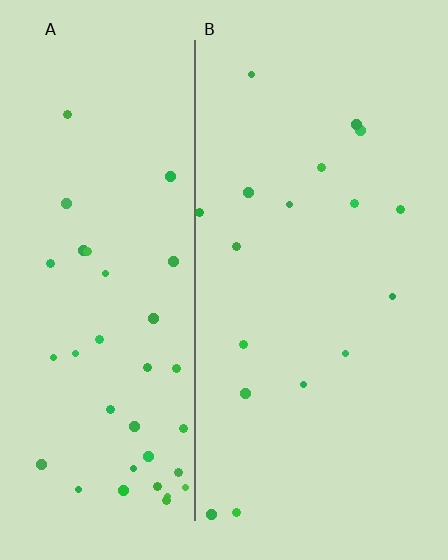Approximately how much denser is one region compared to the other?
Approximately 2.2× — region A over region B.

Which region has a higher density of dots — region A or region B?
A (the left).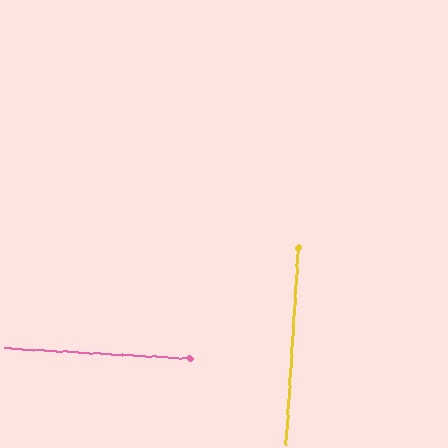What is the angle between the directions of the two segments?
Approximately 90 degrees.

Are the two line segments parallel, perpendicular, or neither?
Perpendicular — they meet at approximately 90°.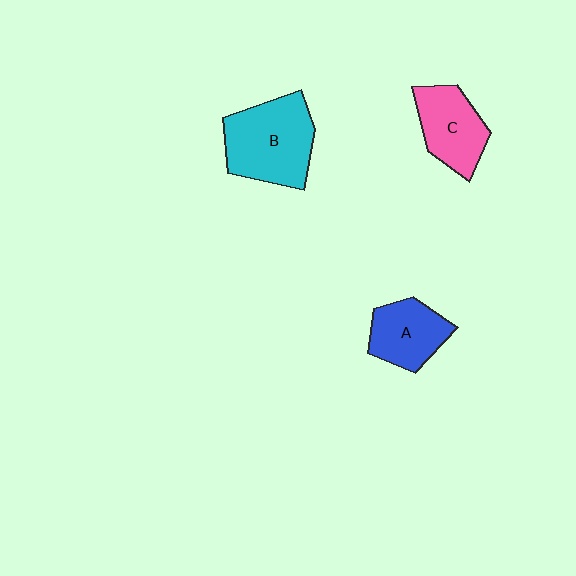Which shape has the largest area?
Shape B (cyan).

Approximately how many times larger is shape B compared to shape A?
Approximately 1.5 times.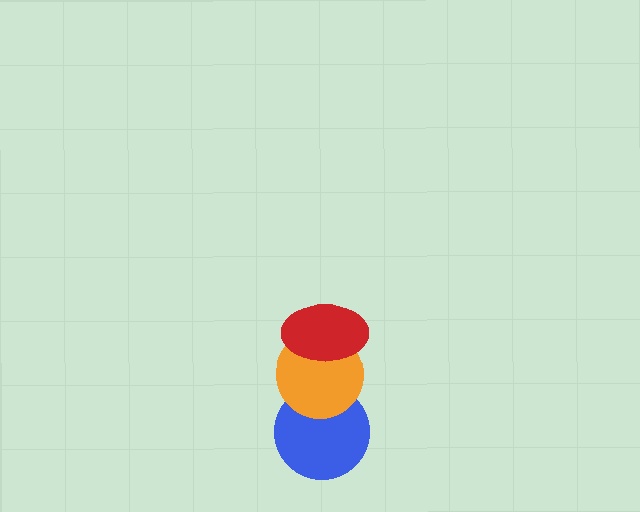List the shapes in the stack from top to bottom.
From top to bottom: the red ellipse, the orange circle, the blue circle.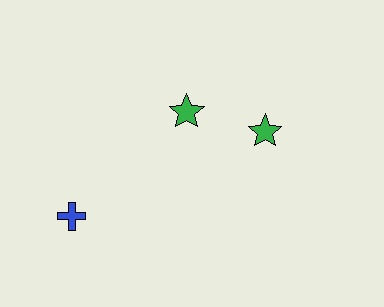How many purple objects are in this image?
There are no purple objects.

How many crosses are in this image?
There is 1 cross.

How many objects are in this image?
There are 3 objects.